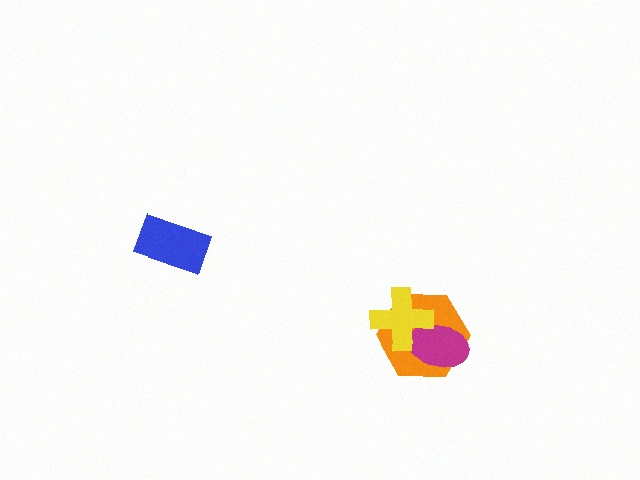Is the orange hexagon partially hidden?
Yes, it is partially covered by another shape.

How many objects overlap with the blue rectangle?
0 objects overlap with the blue rectangle.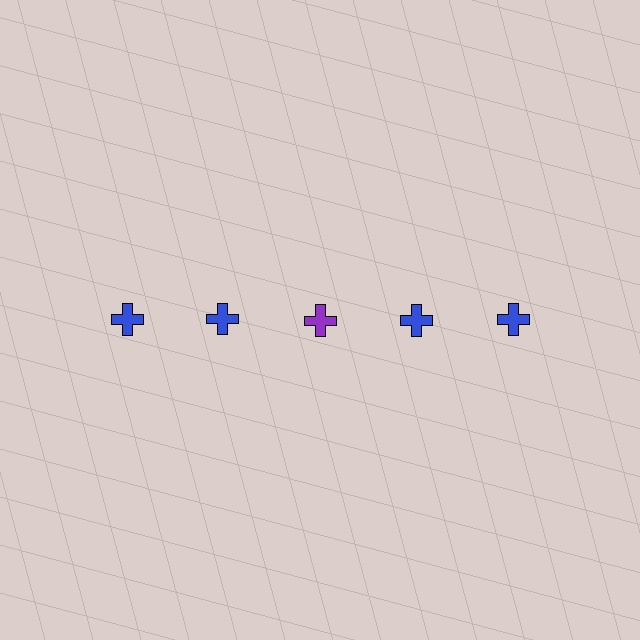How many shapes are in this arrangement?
There are 5 shapes arranged in a grid pattern.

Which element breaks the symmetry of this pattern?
The purple cross in the top row, center column breaks the symmetry. All other shapes are blue crosses.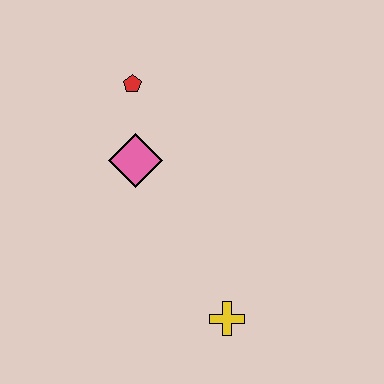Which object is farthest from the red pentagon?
The yellow cross is farthest from the red pentagon.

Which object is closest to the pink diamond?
The red pentagon is closest to the pink diamond.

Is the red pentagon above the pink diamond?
Yes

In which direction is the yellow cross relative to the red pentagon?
The yellow cross is below the red pentagon.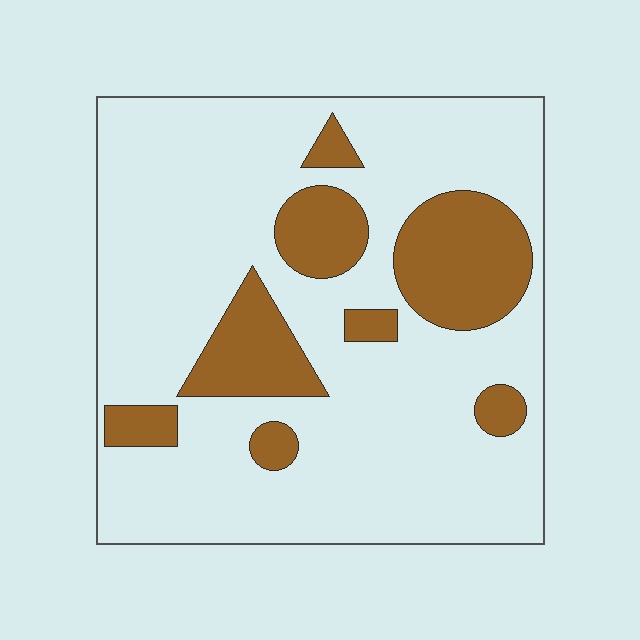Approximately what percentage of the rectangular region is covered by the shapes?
Approximately 20%.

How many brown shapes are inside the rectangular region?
8.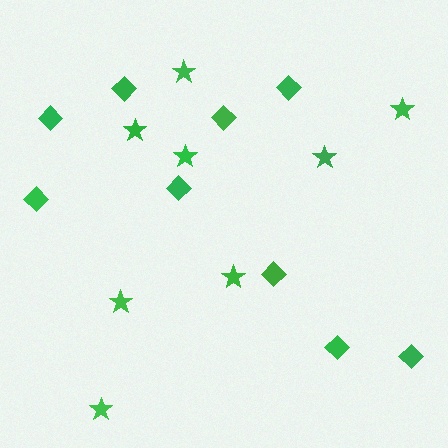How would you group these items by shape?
There are 2 groups: one group of diamonds (9) and one group of stars (8).